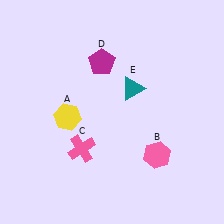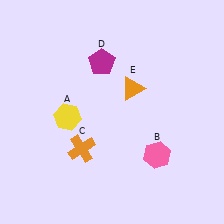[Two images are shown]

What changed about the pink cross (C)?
In Image 1, C is pink. In Image 2, it changed to orange.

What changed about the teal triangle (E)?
In Image 1, E is teal. In Image 2, it changed to orange.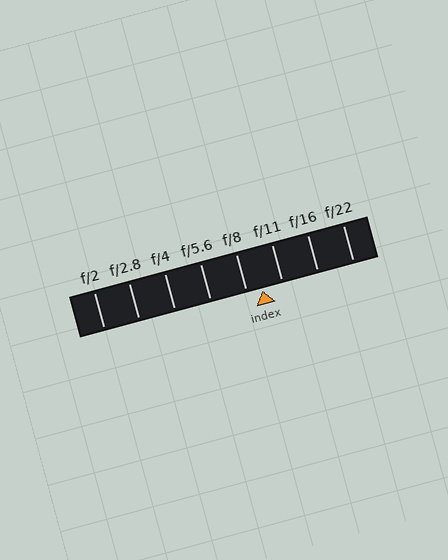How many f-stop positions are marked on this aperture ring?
There are 8 f-stop positions marked.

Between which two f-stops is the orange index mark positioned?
The index mark is between f/8 and f/11.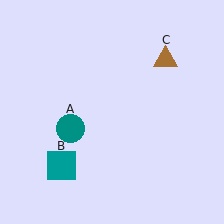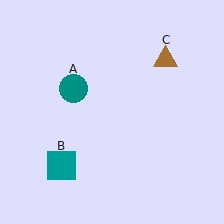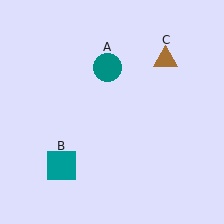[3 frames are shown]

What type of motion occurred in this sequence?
The teal circle (object A) rotated clockwise around the center of the scene.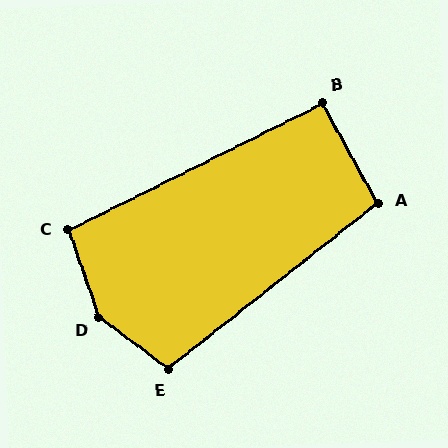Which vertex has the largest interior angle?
D, at approximately 146 degrees.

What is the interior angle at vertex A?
Approximately 99 degrees (obtuse).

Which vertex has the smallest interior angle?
B, at approximately 93 degrees.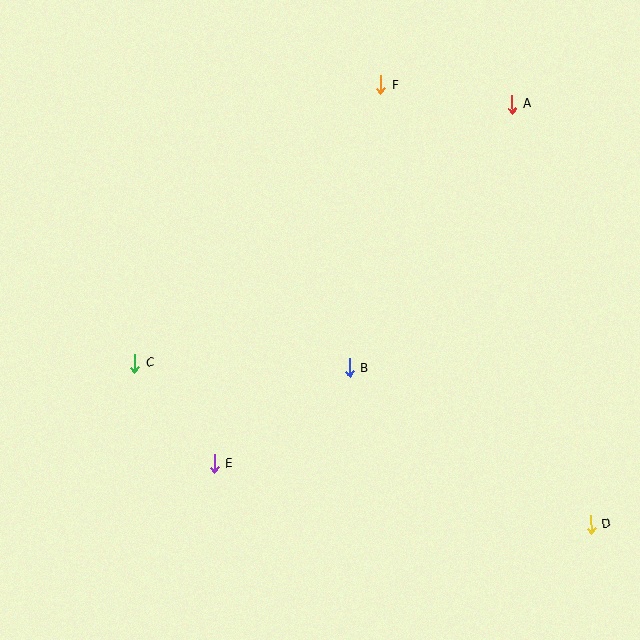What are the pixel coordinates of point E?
Point E is at (214, 464).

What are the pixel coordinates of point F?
Point F is at (381, 85).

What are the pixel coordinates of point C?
Point C is at (135, 363).